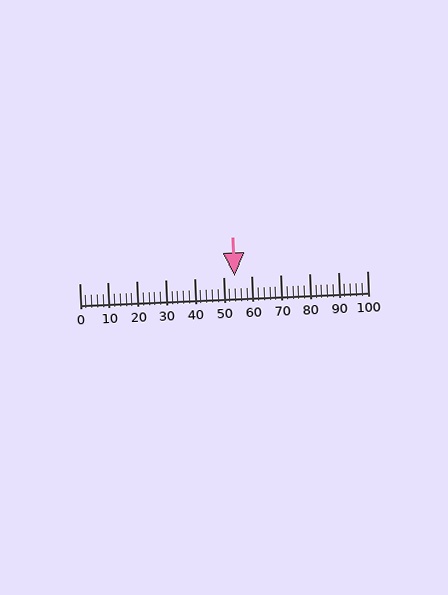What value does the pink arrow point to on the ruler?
The pink arrow points to approximately 54.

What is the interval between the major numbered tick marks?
The major tick marks are spaced 10 units apart.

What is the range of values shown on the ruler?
The ruler shows values from 0 to 100.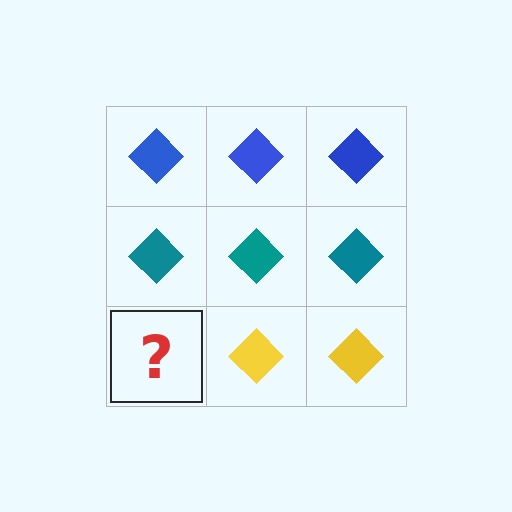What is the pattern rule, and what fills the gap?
The rule is that each row has a consistent color. The gap should be filled with a yellow diamond.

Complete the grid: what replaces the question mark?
The question mark should be replaced with a yellow diamond.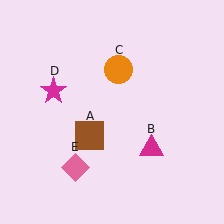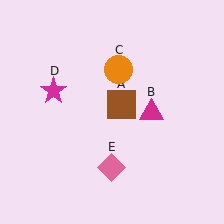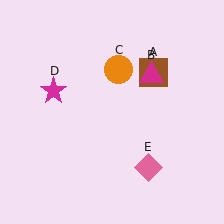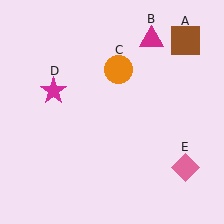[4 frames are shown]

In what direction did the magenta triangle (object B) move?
The magenta triangle (object B) moved up.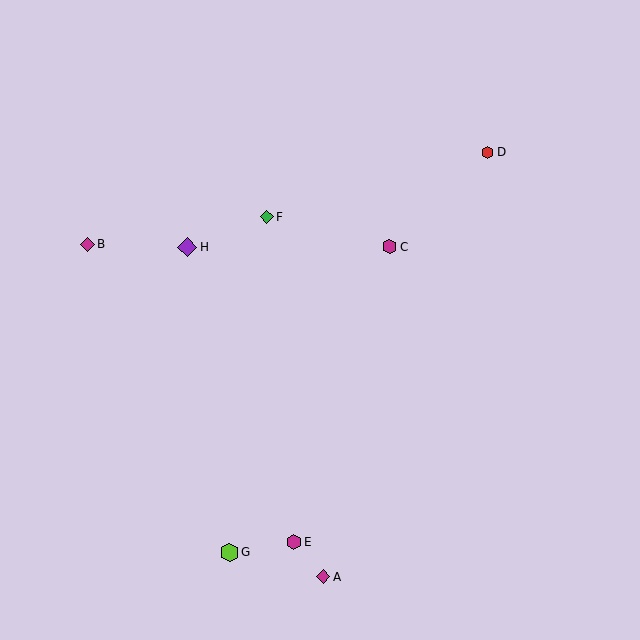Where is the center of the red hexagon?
The center of the red hexagon is at (488, 152).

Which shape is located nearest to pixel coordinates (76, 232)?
The magenta diamond (labeled B) at (87, 244) is nearest to that location.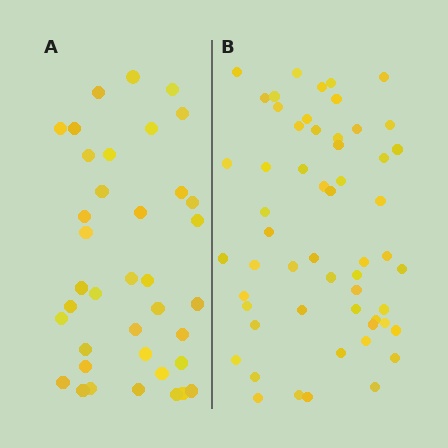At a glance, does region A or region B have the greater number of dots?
Region B (the right region) has more dots.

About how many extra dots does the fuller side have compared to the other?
Region B has approximately 20 more dots than region A.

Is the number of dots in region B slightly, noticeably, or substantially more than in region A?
Region B has substantially more. The ratio is roughly 1.5 to 1.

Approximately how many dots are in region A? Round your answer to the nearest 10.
About 40 dots. (The exact count is 38, which rounds to 40.)